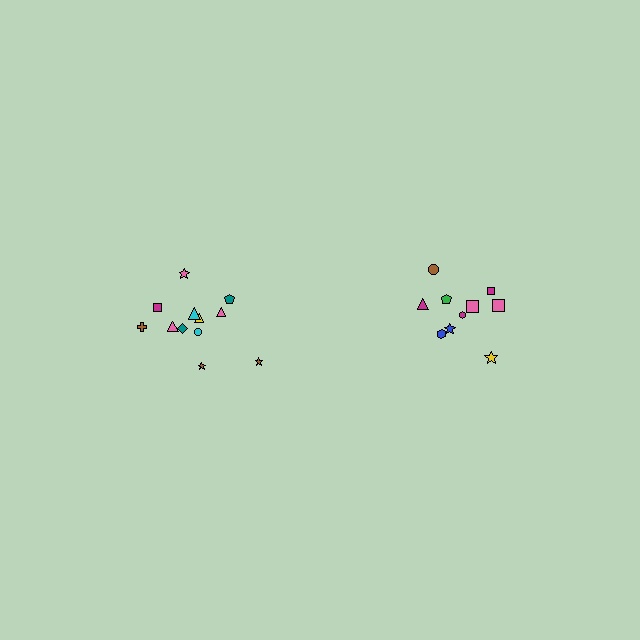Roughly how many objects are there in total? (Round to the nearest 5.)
Roughly 20 objects in total.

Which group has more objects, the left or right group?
The left group.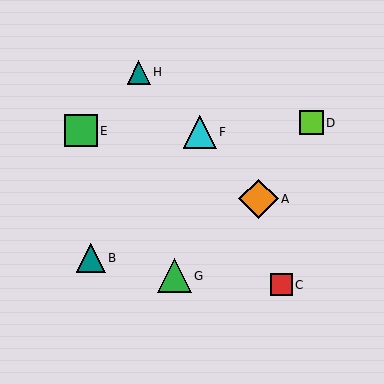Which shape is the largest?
The orange diamond (labeled A) is the largest.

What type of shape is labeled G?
Shape G is a green triangle.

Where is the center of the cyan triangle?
The center of the cyan triangle is at (200, 132).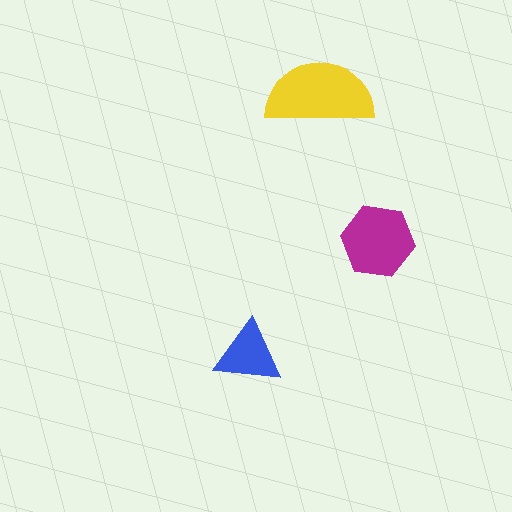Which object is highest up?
The yellow semicircle is topmost.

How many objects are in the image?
There are 3 objects in the image.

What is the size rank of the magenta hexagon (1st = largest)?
2nd.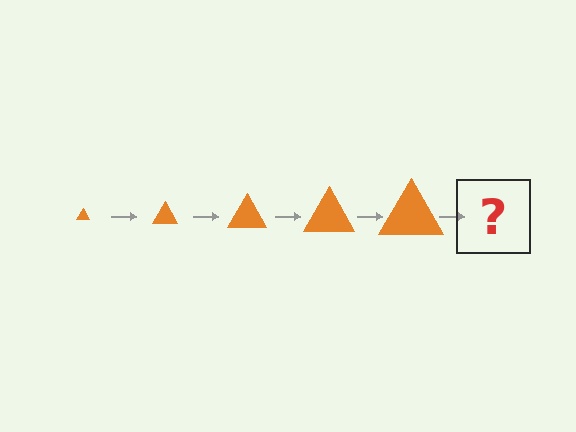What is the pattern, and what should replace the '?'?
The pattern is that the triangle gets progressively larger each step. The '?' should be an orange triangle, larger than the previous one.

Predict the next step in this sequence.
The next step is an orange triangle, larger than the previous one.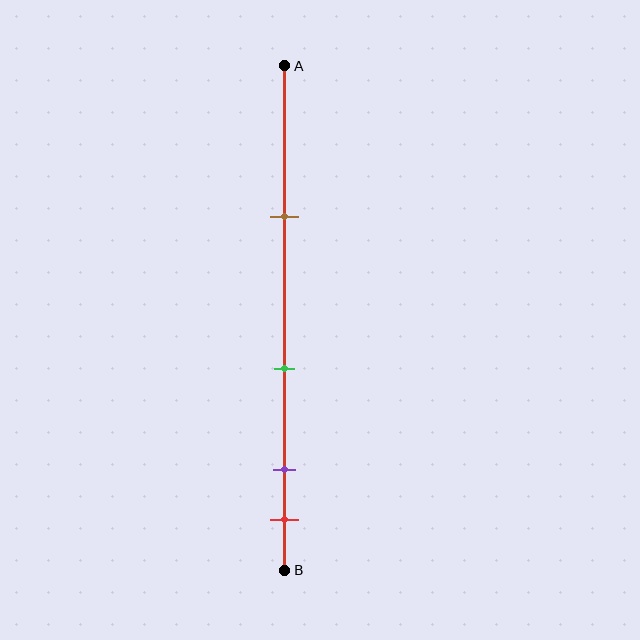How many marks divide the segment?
There are 4 marks dividing the segment.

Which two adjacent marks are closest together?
The purple and red marks are the closest adjacent pair.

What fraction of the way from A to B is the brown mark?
The brown mark is approximately 30% (0.3) of the way from A to B.